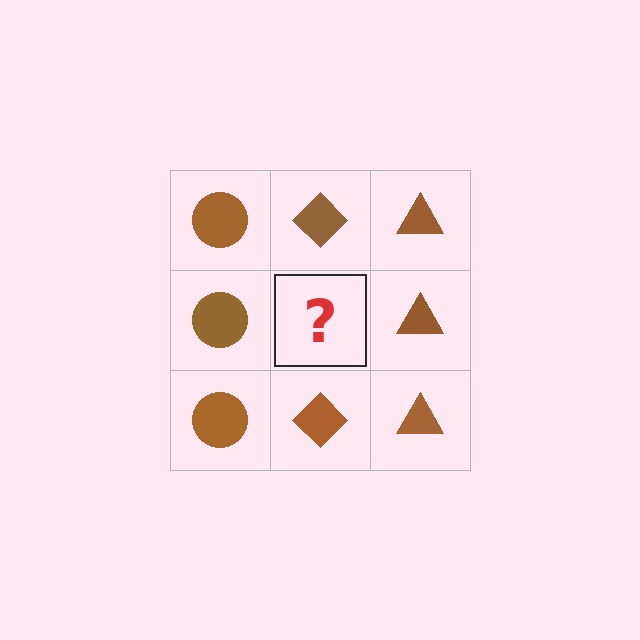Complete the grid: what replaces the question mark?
The question mark should be replaced with a brown diamond.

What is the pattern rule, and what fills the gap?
The rule is that each column has a consistent shape. The gap should be filled with a brown diamond.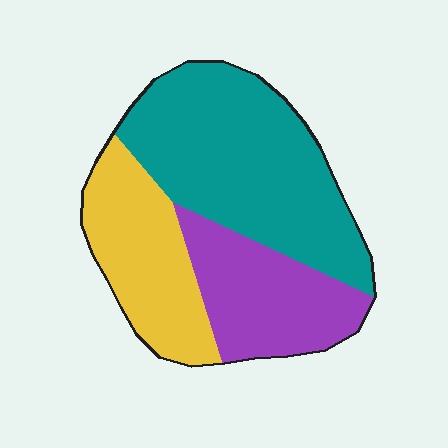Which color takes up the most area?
Teal, at roughly 50%.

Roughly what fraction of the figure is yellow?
Yellow takes up between a quarter and a half of the figure.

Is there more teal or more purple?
Teal.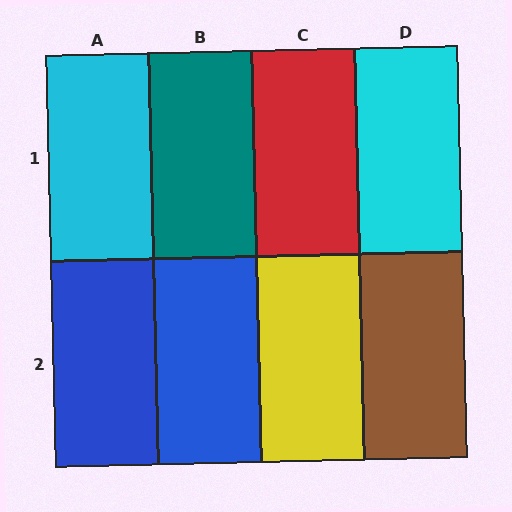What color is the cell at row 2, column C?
Yellow.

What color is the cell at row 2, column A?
Blue.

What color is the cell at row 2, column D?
Brown.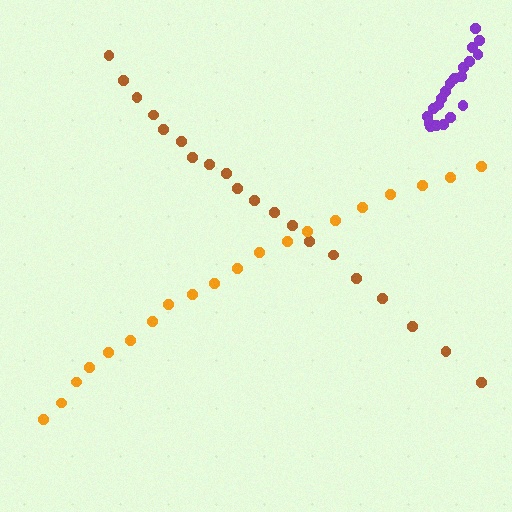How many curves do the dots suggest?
There are 3 distinct paths.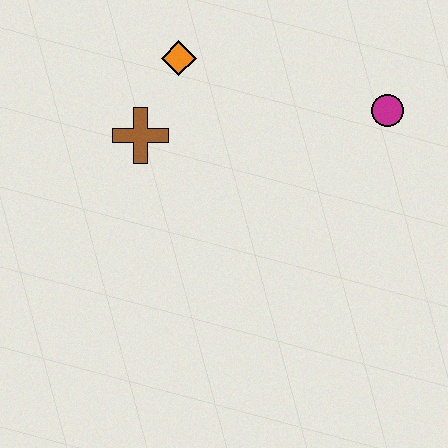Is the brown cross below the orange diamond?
Yes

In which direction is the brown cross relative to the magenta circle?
The brown cross is to the left of the magenta circle.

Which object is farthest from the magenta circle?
The brown cross is farthest from the magenta circle.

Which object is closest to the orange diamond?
The brown cross is closest to the orange diamond.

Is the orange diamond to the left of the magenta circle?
Yes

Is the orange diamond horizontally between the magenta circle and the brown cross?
Yes